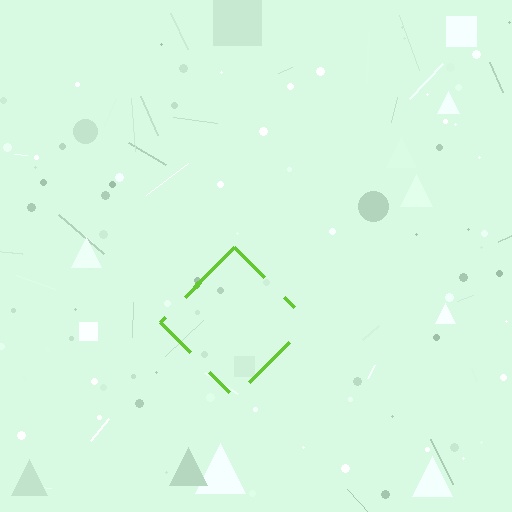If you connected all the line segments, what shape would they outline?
They would outline a diamond.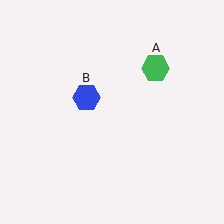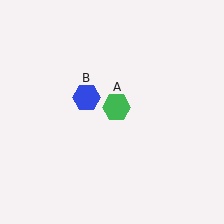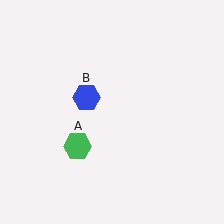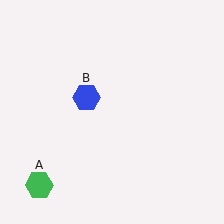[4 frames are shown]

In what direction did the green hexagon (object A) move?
The green hexagon (object A) moved down and to the left.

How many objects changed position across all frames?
1 object changed position: green hexagon (object A).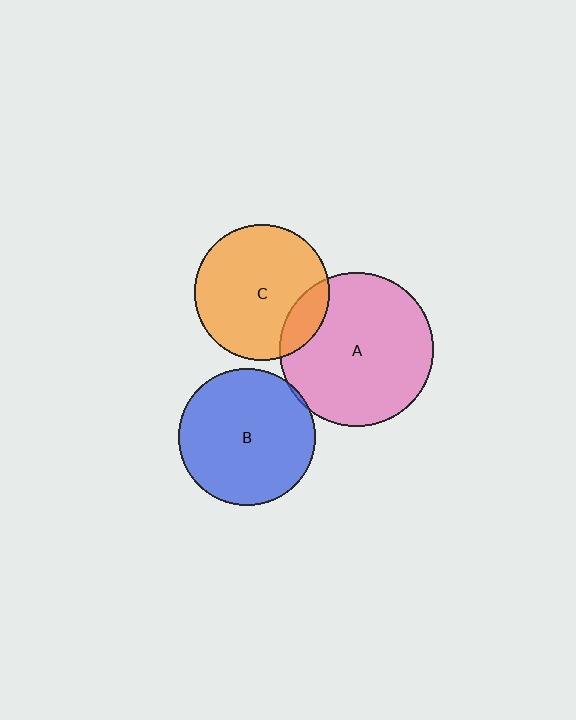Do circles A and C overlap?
Yes.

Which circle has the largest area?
Circle A (pink).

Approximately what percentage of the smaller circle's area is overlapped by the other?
Approximately 15%.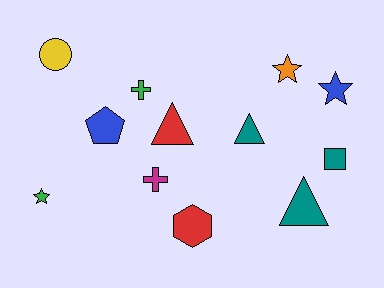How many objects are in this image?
There are 12 objects.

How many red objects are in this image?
There are 2 red objects.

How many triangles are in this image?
There are 3 triangles.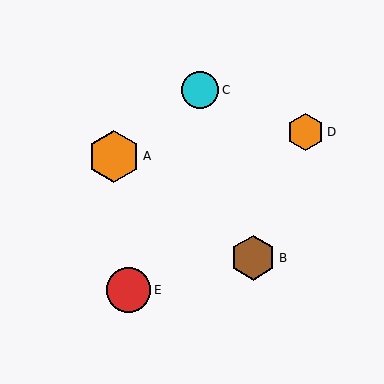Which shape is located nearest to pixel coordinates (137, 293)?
The red circle (labeled E) at (129, 290) is nearest to that location.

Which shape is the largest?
The orange hexagon (labeled A) is the largest.